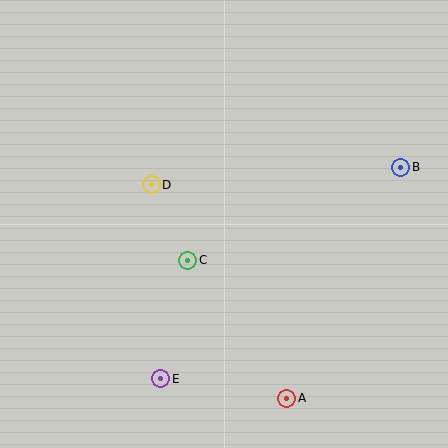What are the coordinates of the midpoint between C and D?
The midpoint between C and D is at (169, 223).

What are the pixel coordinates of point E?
Point E is at (161, 379).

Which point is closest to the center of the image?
Point C at (188, 260) is closest to the center.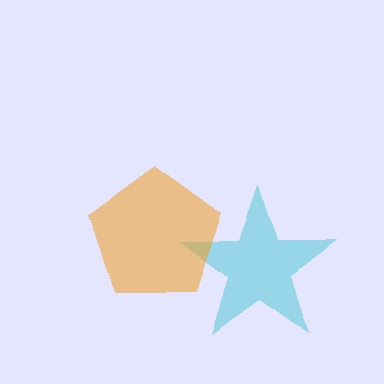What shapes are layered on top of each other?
The layered shapes are: a cyan star, an orange pentagon.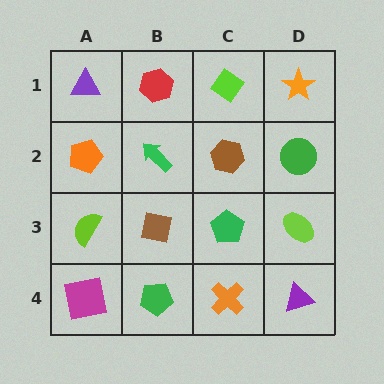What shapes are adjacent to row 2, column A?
A purple triangle (row 1, column A), a lime semicircle (row 3, column A), a green arrow (row 2, column B).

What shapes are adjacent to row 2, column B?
A red hexagon (row 1, column B), a brown square (row 3, column B), an orange pentagon (row 2, column A), a brown hexagon (row 2, column C).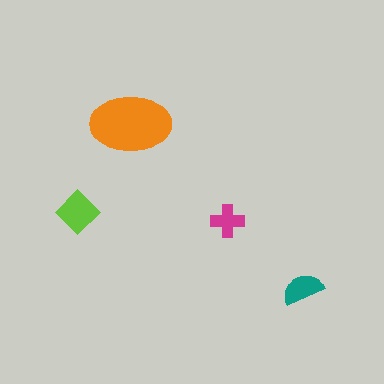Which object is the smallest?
The magenta cross.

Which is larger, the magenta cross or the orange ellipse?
The orange ellipse.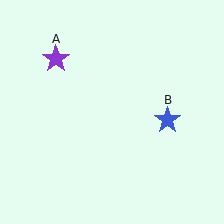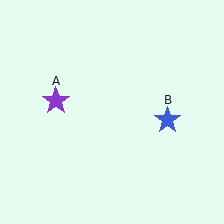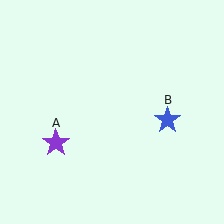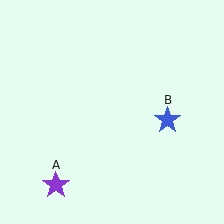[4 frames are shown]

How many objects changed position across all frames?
1 object changed position: purple star (object A).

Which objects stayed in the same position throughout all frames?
Blue star (object B) remained stationary.